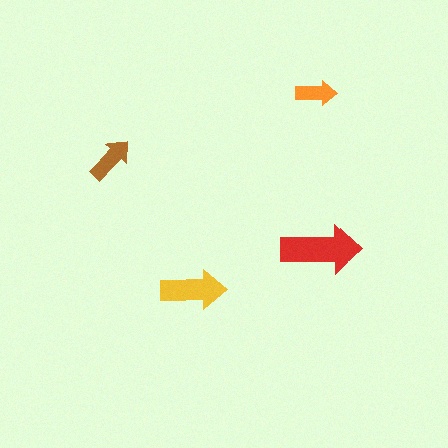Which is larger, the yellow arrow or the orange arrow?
The yellow one.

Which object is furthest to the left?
The brown arrow is leftmost.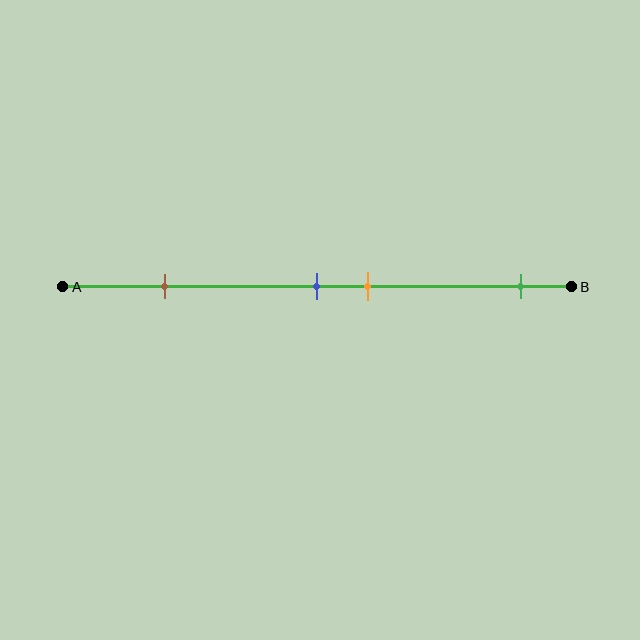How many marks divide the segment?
There are 4 marks dividing the segment.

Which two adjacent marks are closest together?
The blue and orange marks are the closest adjacent pair.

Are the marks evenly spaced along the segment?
No, the marks are not evenly spaced.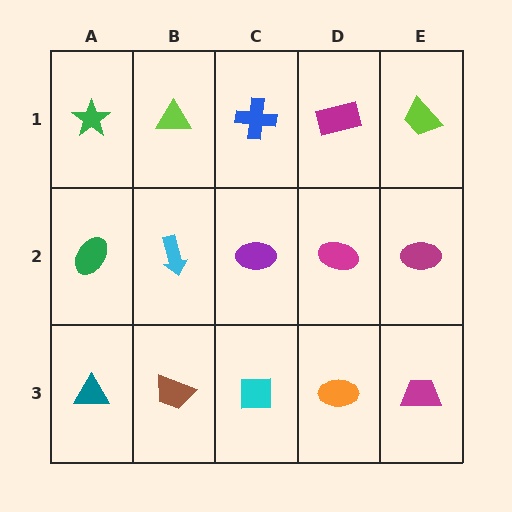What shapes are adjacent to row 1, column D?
A magenta ellipse (row 2, column D), a blue cross (row 1, column C), a lime trapezoid (row 1, column E).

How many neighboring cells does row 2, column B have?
4.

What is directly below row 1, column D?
A magenta ellipse.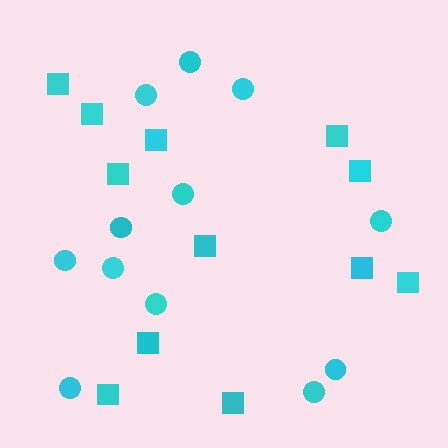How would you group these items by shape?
There are 2 groups: one group of circles (12) and one group of squares (12).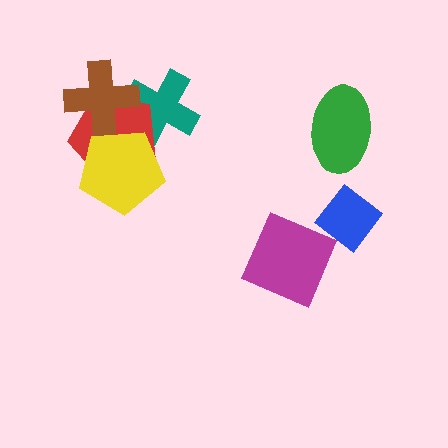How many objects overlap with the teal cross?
2 objects overlap with the teal cross.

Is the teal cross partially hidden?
Yes, it is partially covered by another shape.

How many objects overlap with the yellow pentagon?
1 object overlaps with the yellow pentagon.